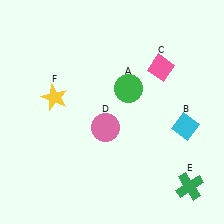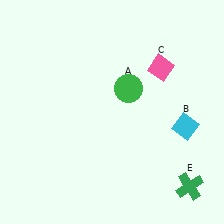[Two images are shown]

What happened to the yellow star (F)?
The yellow star (F) was removed in Image 2. It was in the top-left area of Image 1.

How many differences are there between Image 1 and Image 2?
There are 2 differences between the two images.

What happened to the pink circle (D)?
The pink circle (D) was removed in Image 2. It was in the bottom-left area of Image 1.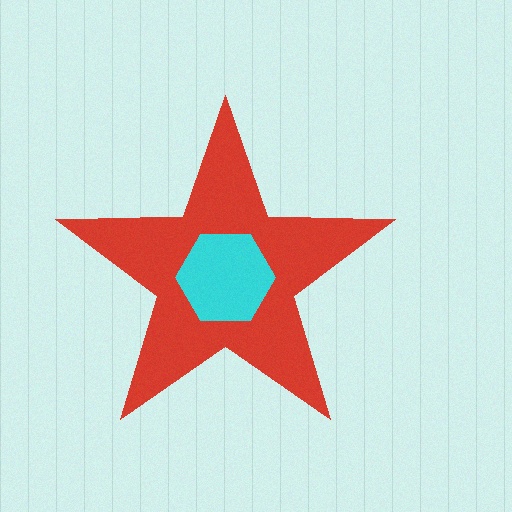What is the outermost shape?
The red star.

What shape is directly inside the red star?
The cyan hexagon.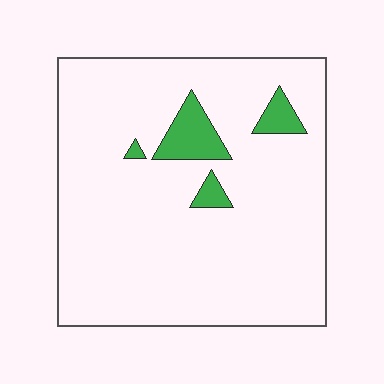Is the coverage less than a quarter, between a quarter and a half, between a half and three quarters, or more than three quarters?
Less than a quarter.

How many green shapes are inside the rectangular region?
4.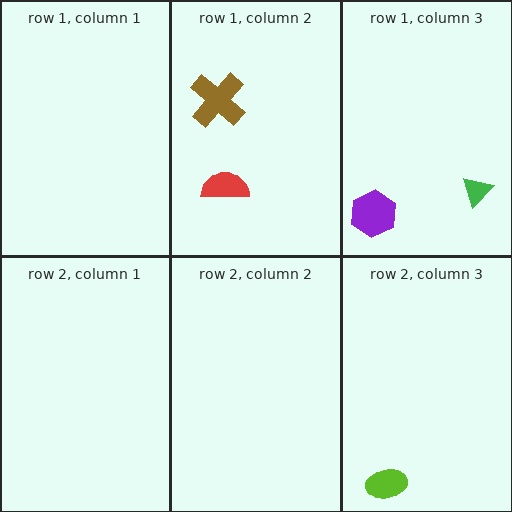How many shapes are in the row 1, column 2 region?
2.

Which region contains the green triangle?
The row 1, column 3 region.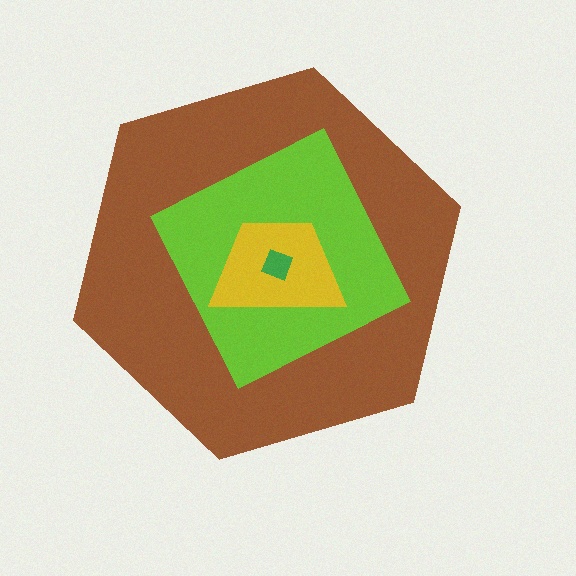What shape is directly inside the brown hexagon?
The lime square.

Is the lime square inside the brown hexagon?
Yes.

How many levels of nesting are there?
4.